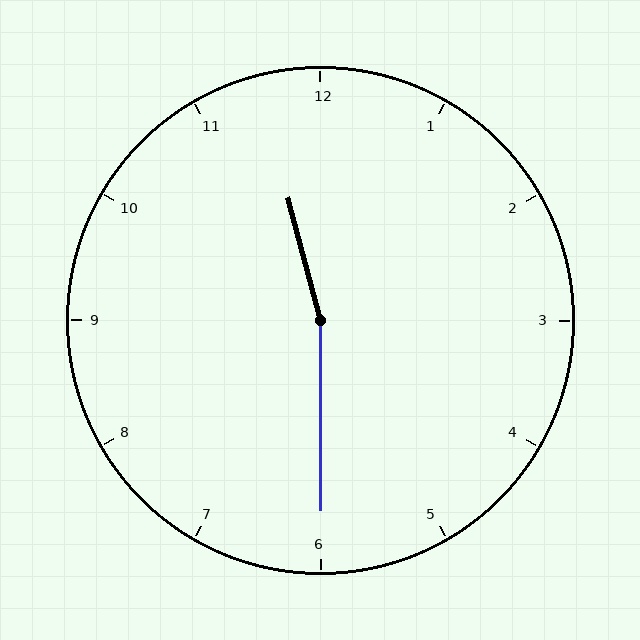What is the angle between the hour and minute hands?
Approximately 165 degrees.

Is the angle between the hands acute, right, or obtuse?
It is obtuse.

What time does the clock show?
11:30.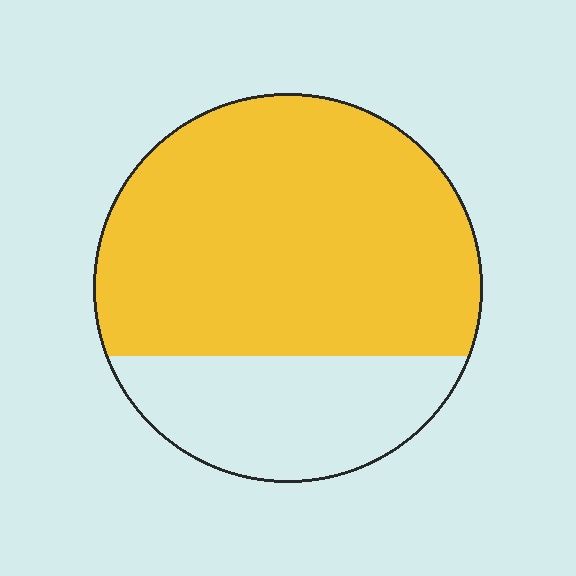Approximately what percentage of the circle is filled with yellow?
Approximately 70%.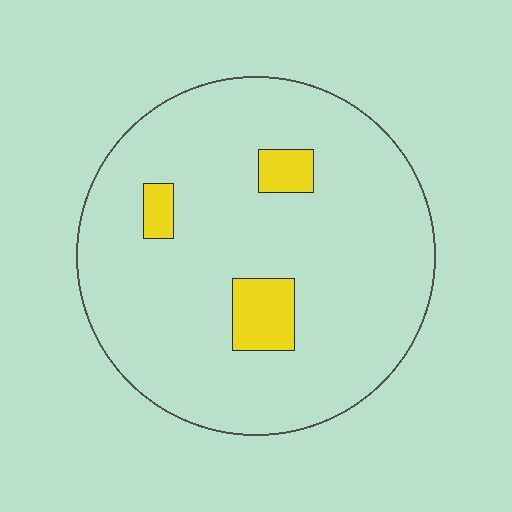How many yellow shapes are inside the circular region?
3.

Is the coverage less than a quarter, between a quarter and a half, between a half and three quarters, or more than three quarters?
Less than a quarter.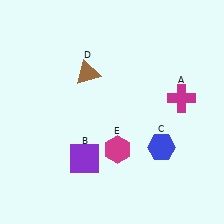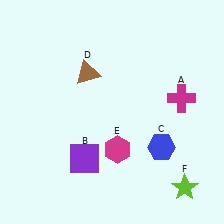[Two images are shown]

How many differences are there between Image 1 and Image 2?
There is 1 difference between the two images.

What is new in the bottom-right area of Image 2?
A lime star (F) was added in the bottom-right area of Image 2.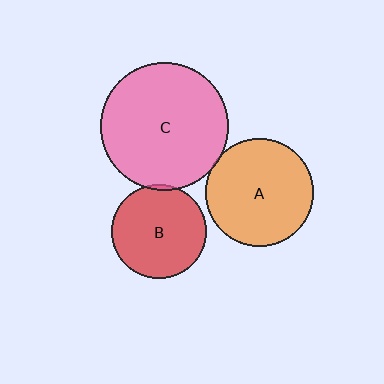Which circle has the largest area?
Circle C (pink).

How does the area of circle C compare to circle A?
Approximately 1.4 times.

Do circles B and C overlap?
Yes.